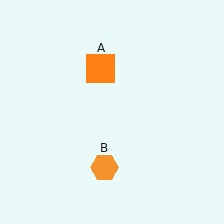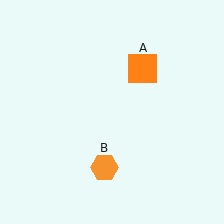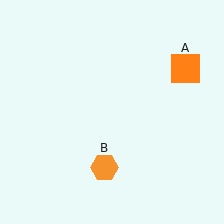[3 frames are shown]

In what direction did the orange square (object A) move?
The orange square (object A) moved right.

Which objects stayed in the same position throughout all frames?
Orange hexagon (object B) remained stationary.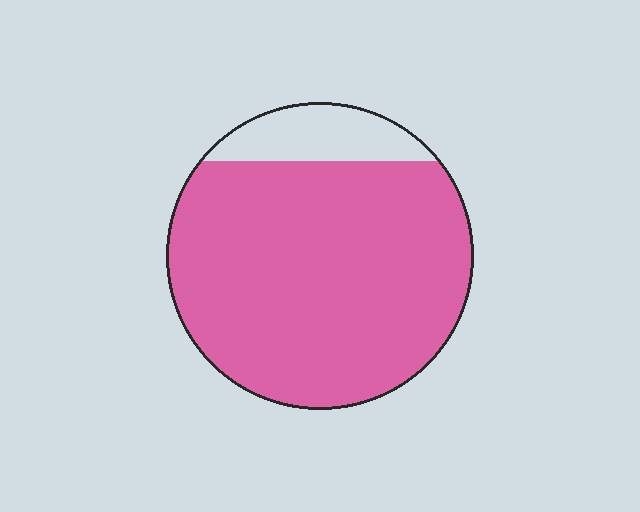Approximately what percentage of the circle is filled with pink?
Approximately 85%.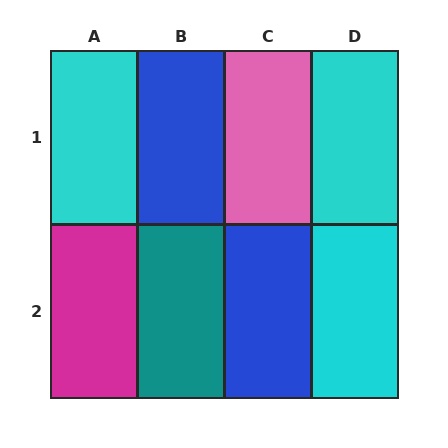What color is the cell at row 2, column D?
Cyan.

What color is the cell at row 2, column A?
Magenta.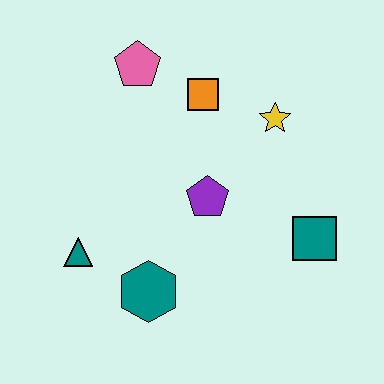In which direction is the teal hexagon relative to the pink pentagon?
The teal hexagon is below the pink pentagon.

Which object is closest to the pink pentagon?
The orange square is closest to the pink pentagon.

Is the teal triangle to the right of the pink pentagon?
No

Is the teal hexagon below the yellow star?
Yes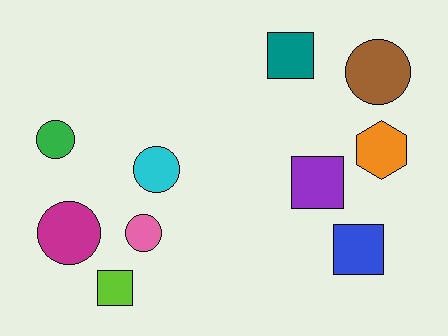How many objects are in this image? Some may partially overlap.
There are 10 objects.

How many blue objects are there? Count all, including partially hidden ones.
There is 1 blue object.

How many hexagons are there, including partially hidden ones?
There is 1 hexagon.